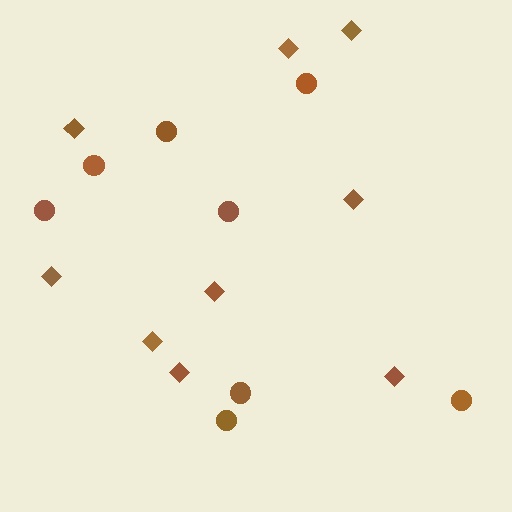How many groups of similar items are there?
There are 2 groups: one group of circles (8) and one group of diamonds (9).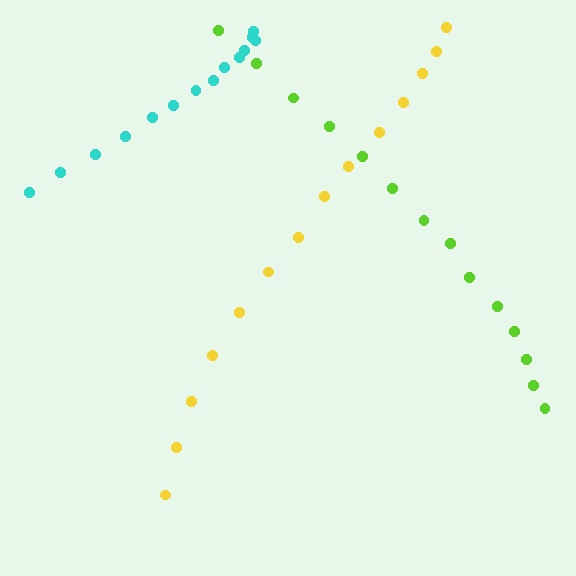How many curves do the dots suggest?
There are 3 distinct paths.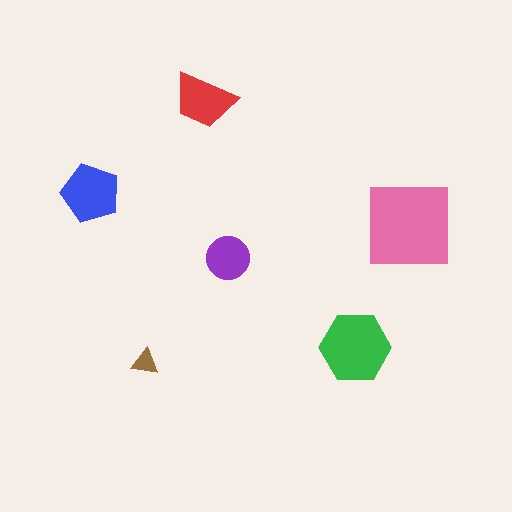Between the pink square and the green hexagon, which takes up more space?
The pink square.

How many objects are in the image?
There are 6 objects in the image.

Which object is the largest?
The pink square.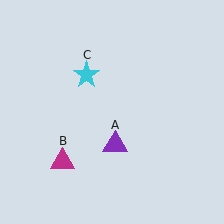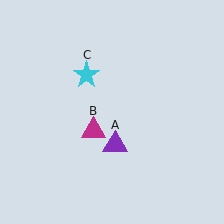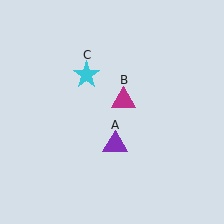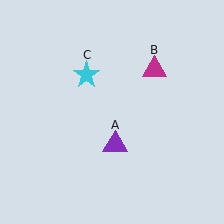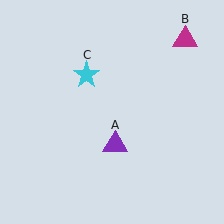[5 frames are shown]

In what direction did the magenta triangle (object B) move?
The magenta triangle (object B) moved up and to the right.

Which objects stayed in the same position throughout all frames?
Purple triangle (object A) and cyan star (object C) remained stationary.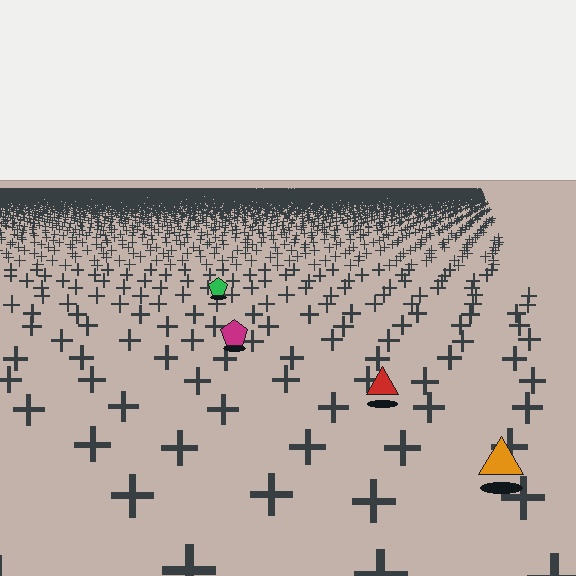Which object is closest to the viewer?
The orange triangle is closest. The texture marks near it are larger and more spread out.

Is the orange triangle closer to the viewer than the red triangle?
Yes. The orange triangle is closer — you can tell from the texture gradient: the ground texture is coarser near it.